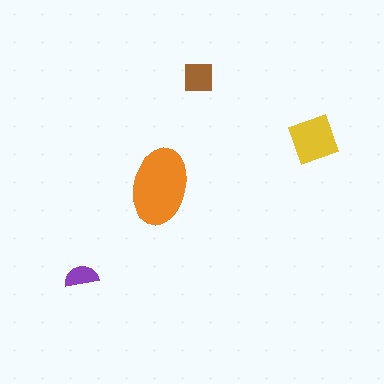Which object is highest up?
The brown square is topmost.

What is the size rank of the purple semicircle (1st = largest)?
4th.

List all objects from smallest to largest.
The purple semicircle, the brown square, the yellow diamond, the orange ellipse.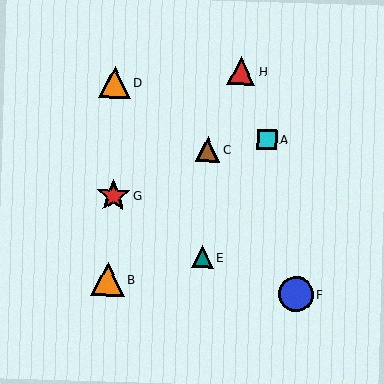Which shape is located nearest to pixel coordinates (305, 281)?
The blue circle (labeled F) at (296, 294) is nearest to that location.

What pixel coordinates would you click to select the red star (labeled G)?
Click at (113, 196) to select the red star G.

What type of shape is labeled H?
Shape H is a red triangle.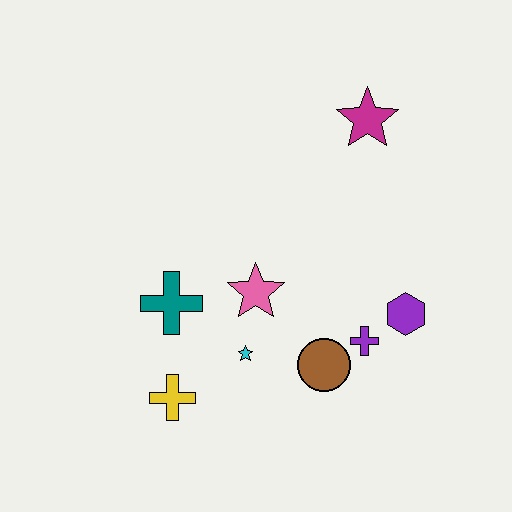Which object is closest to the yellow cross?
The cyan star is closest to the yellow cross.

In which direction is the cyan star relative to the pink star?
The cyan star is below the pink star.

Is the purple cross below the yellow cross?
No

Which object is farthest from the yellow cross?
The magenta star is farthest from the yellow cross.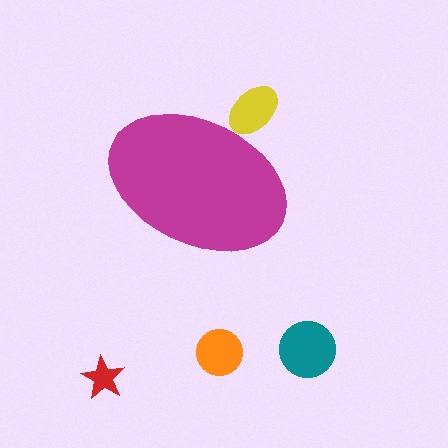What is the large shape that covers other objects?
A magenta ellipse.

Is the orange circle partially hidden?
No, the orange circle is fully visible.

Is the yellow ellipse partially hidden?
Yes, the yellow ellipse is partially hidden behind the magenta ellipse.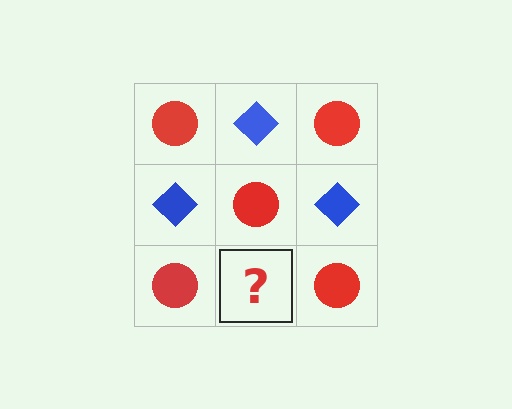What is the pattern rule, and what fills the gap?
The rule is that it alternates red circle and blue diamond in a checkerboard pattern. The gap should be filled with a blue diamond.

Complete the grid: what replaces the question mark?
The question mark should be replaced with a blue diamond.